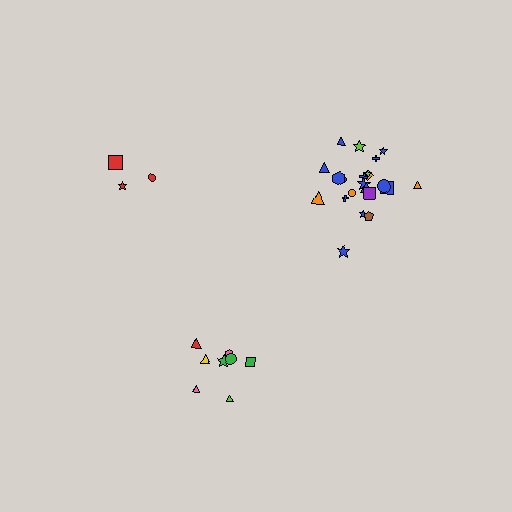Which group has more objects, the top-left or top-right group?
The top-right group.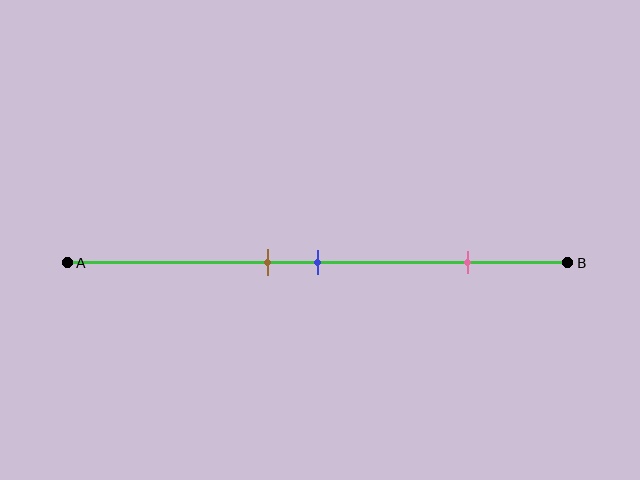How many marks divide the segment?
There are 3 marks dividing the segment.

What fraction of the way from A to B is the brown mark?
The brown mark is approximately 40% (0.4) of the way from A to B.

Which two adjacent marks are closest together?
The brown and blue marks are the closest adjacent pair.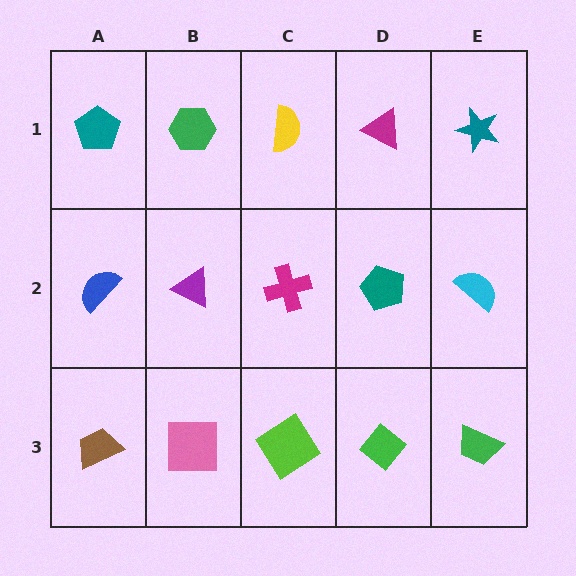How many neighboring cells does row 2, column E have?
3.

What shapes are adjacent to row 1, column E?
A cyan semicircle (row 2, column E), a magenta triangle (row 1, column D).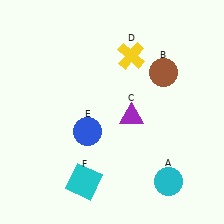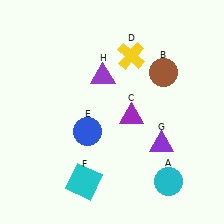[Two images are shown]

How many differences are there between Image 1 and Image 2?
There are 2 differences between the two images.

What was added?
A purple triangle (G), a purple triangle (H) were added in Image 2.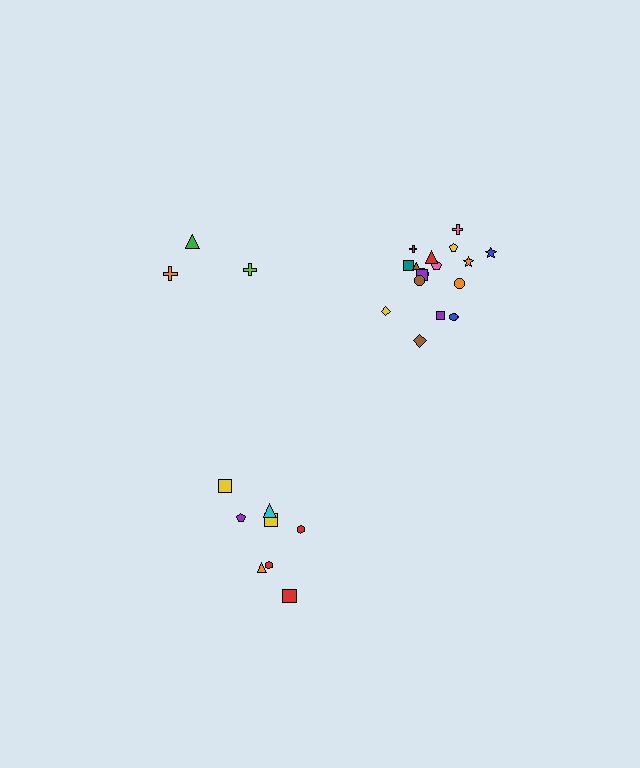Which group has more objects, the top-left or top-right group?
The top-right group.